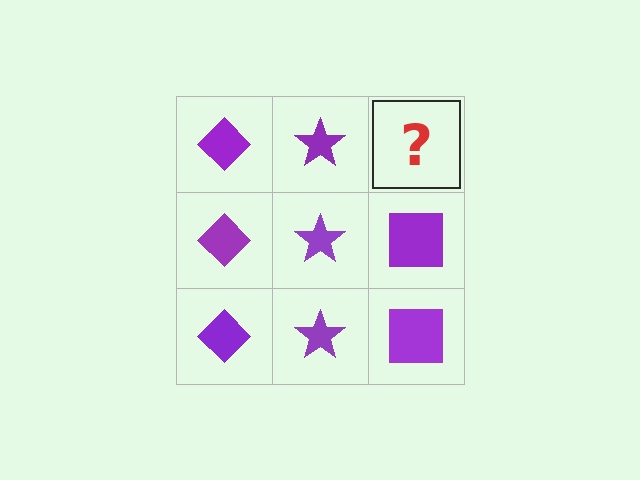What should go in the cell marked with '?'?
The missing cell should contain a purple square.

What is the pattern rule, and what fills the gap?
The rule is that each column has a consistent shape. The gap should be filled with a purple square.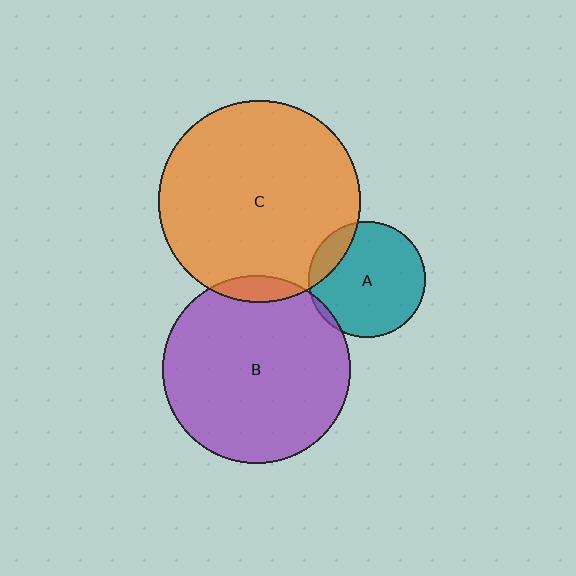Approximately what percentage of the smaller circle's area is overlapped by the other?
Approximately 5%.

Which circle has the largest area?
Circle C (orange).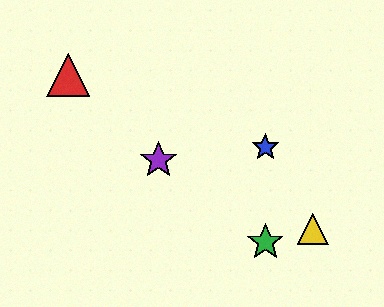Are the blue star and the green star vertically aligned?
Yes, both are at x≈265.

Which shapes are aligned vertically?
The blue star, the green star are aligned vertically.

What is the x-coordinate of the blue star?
The blue star is at x≈265.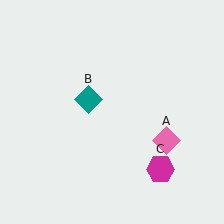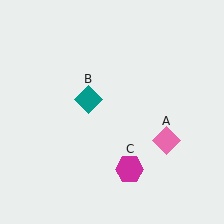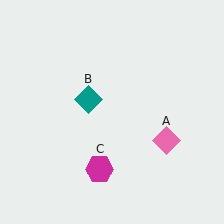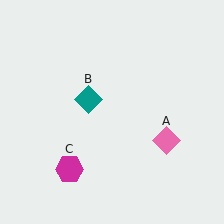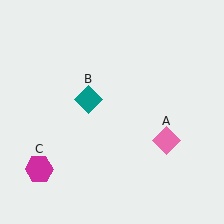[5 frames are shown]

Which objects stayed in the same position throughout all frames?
Pink diamond (object A) and teal diamond (object B) remained stationary.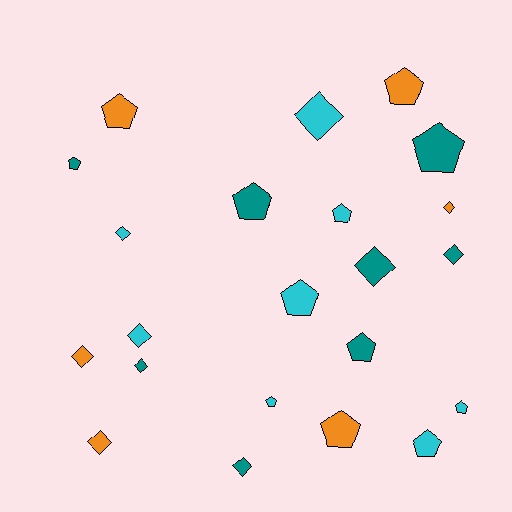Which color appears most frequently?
Cyan, with 8 objects.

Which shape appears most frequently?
Pentagon, with 12 objects.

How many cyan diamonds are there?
There are 3 cyan diamonds.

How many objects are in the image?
There are 22 objects.